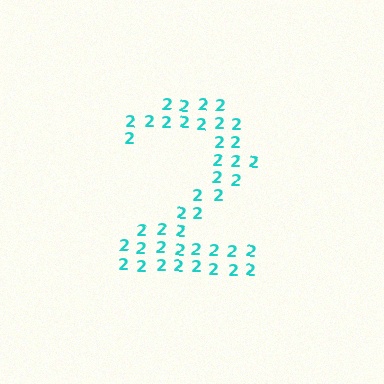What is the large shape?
The large shape is the digit 2.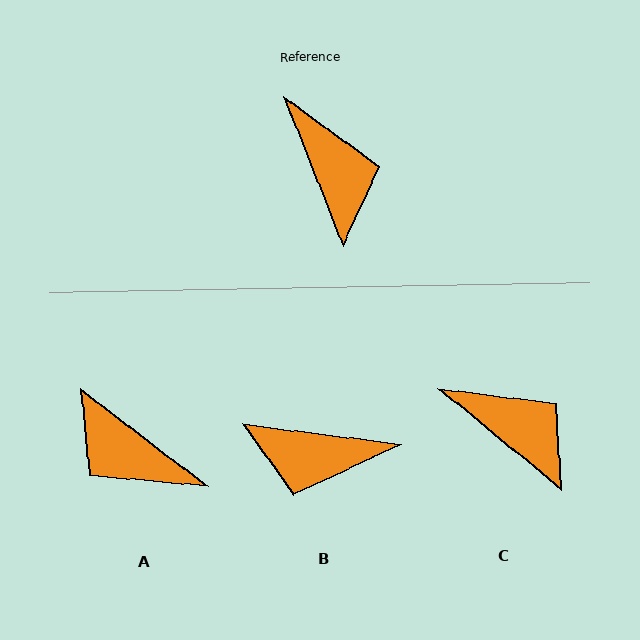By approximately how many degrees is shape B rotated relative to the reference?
Approximately 119 degrees clockwise.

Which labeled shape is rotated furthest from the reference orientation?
A, about 149 degrees away.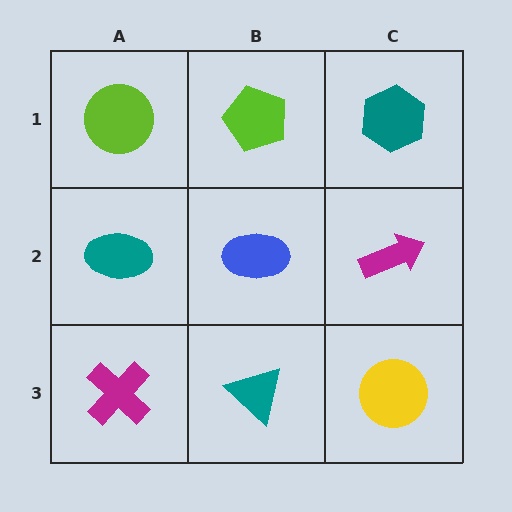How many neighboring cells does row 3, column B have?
3.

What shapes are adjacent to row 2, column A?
A lime circle (row 1, column A), a magenta cross (row 3, column A), a blue ellipse (row 2, column B).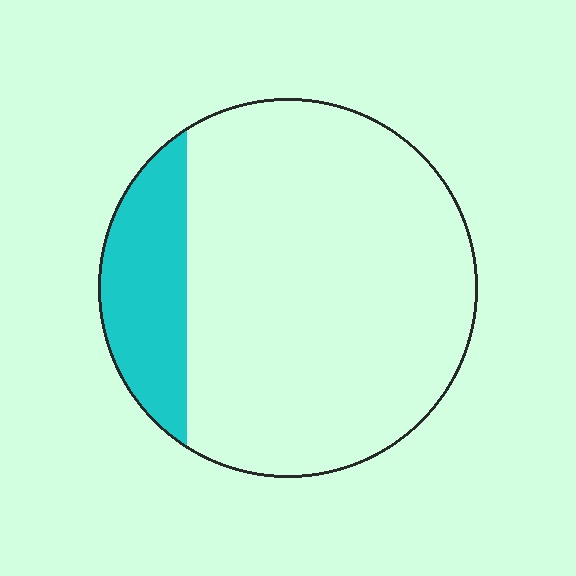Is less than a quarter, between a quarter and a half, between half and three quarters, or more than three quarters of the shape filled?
Less than a quarter.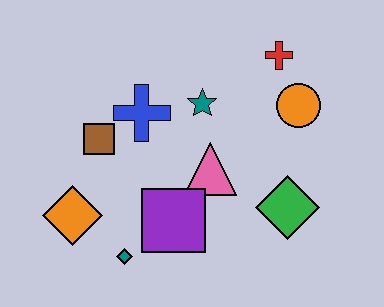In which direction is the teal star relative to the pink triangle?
The teal star is above the pink triangle.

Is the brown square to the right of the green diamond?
No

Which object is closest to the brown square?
The blue cross is closest to the brown square.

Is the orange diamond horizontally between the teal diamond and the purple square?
No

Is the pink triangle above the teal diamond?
Yes